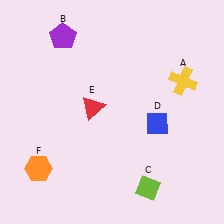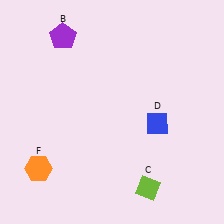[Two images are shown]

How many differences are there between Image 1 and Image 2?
There are 2 differences between the two images.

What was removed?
The yellow cross (A), the red triangle (E) were removed in Image 2.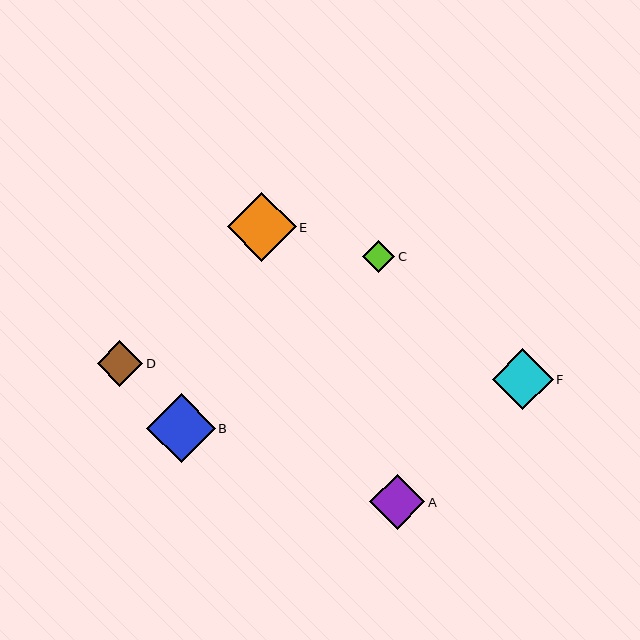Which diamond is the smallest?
Diamond C is the smallest with a size of approximately 32 pixels.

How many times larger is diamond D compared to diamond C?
Diamond D is approximately 1.4 times the size of diamond C.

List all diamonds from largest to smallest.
From largest to smallest: E, B, F, A, D, C.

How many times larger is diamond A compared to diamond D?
Diamond A is approximately 1.2 times the size of diamond D.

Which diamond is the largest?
Diamond E is the largest with a size of approximately 69 pixels.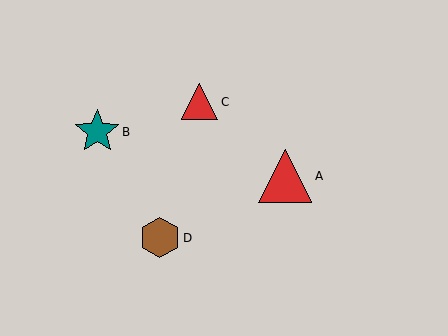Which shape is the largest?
The red triangle (labeled A) is the largest.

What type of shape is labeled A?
Shape A is a red triangle.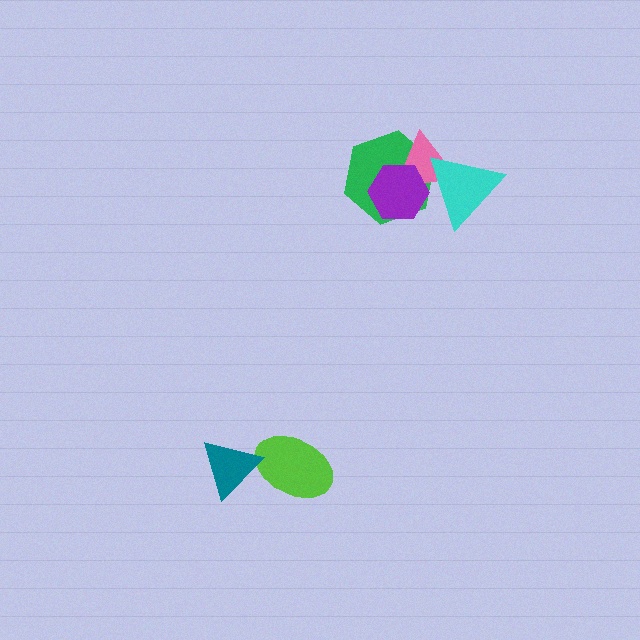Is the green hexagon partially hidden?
Yes, it is partially covered by another shape.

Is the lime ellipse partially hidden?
Yes, it is partially covered by another shape.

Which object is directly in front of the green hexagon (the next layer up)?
The pink triangle is directly in front of the green hexagon.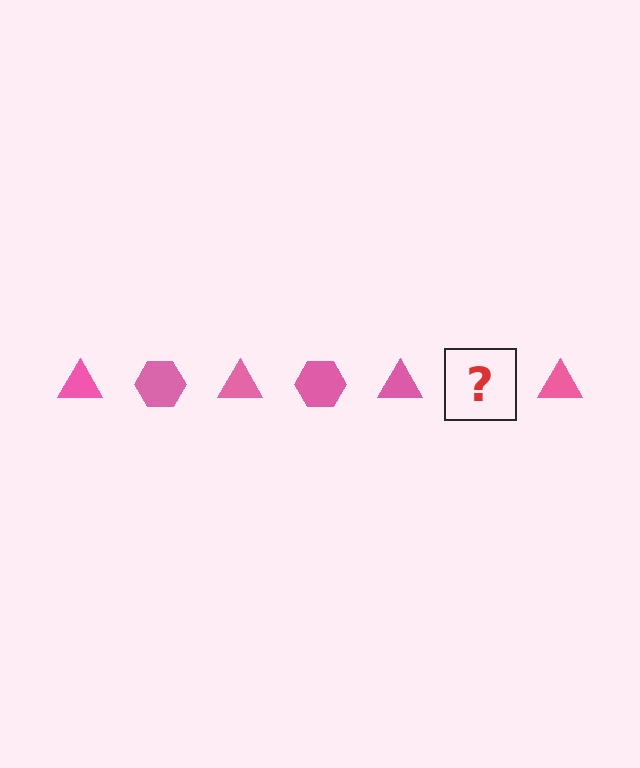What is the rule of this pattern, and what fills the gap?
The rule is that the pattern cycles through triangle, hexagon shapes in pink. The gap should be filled with a pink hexagon.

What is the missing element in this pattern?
The missing element is a pink hexagon.